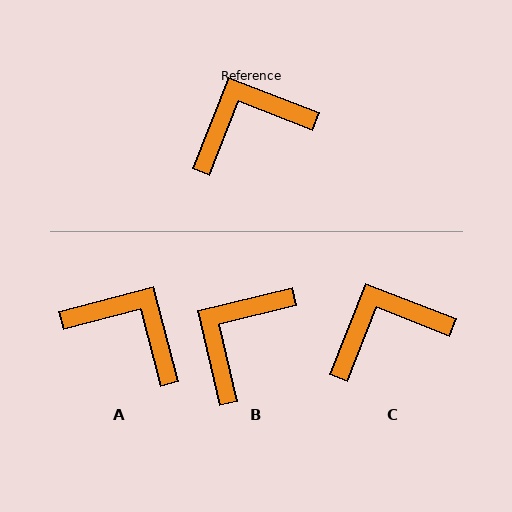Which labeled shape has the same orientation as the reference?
C.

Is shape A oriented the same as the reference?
No, it is off by about 54 degrees.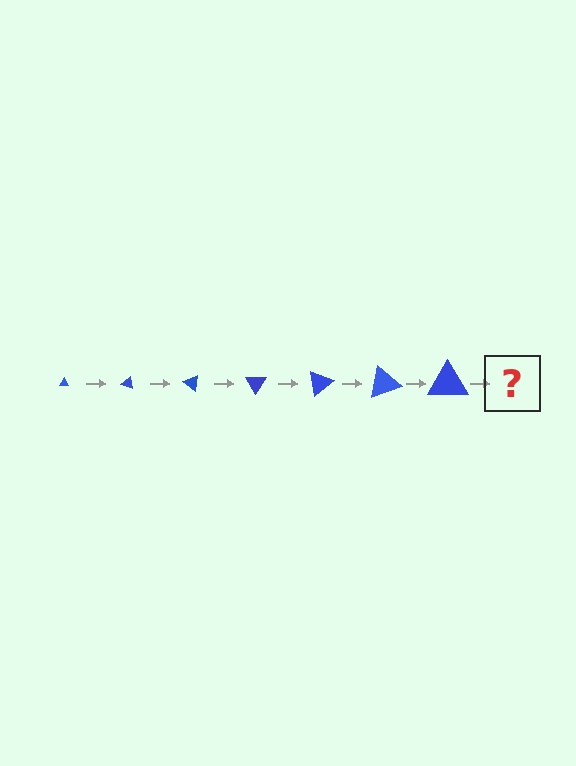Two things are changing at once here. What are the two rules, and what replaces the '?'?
The two rules are that the triangle grows larger each step and it rotates 20 degrees each step. The '?' should be a triangle, larger than the previous one and rotated 140 degrees from the start.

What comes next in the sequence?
The next element should be a triangle, larger than the previous one and rotated 140 degrees from the start.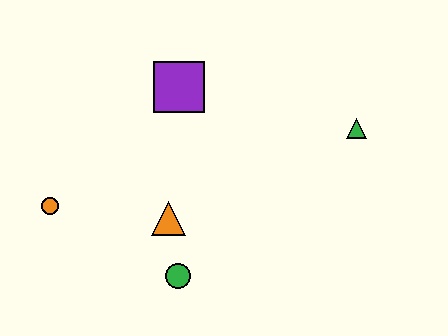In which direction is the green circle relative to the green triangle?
The green circle is to the left of the green triangle.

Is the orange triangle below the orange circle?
Yes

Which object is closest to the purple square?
The orange triangle is closest to the purple square.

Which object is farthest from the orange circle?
The green triangle is farthest from the orange circle.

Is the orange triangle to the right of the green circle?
No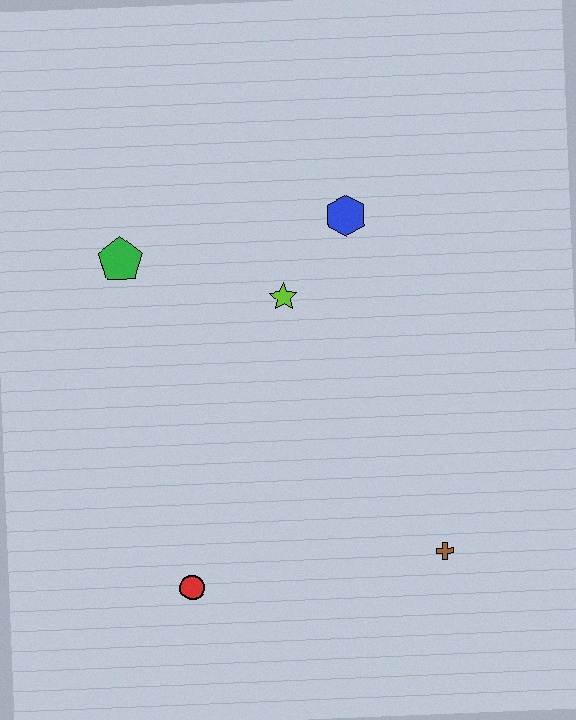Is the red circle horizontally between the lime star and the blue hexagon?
No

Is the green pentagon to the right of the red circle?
No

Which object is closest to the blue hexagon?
The lime star is closest to the blue hexagon.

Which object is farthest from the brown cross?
The green pentagon is farthest from the brown cross.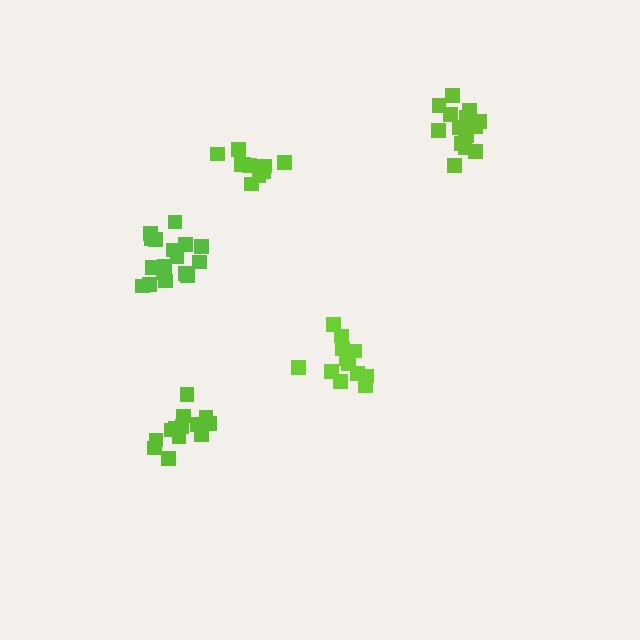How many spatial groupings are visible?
There are 5 spatial groupings.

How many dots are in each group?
Group 1: 12 dots, Group 2: 11 dots, Group 3: 13 dots, Group 4: 16 dots, Group 5: 17 dots (69 total).